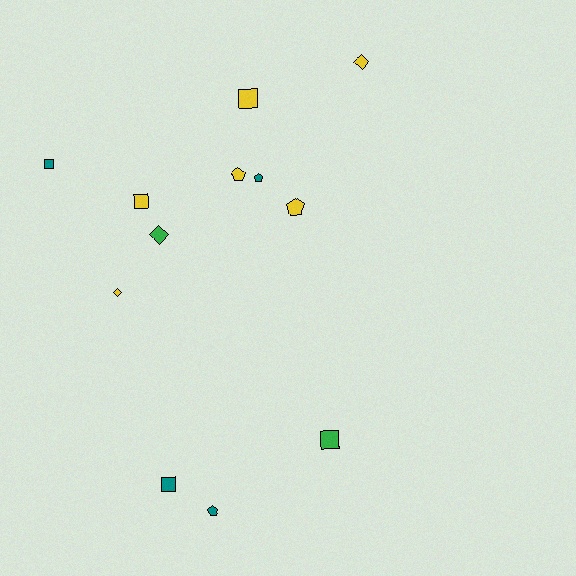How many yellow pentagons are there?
There are 2 yellow pentagons.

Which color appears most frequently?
Yellow, with 6 objects.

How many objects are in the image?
There are 12 objects.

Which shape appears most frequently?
Square, with 5 objects.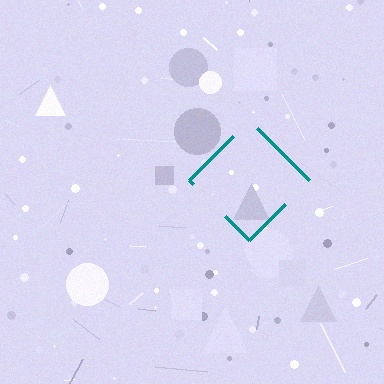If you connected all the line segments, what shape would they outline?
They would outline a diamond.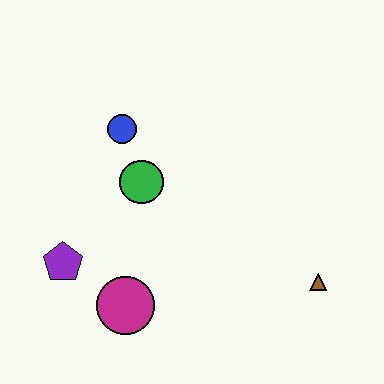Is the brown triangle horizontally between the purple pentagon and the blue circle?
No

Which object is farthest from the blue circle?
The brown triangle is farthest from the blue circle.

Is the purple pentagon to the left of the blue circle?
Yes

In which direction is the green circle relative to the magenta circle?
The green circle is above the magenta circle.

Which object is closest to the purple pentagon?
The magenta circle is closest to the purple pentagon.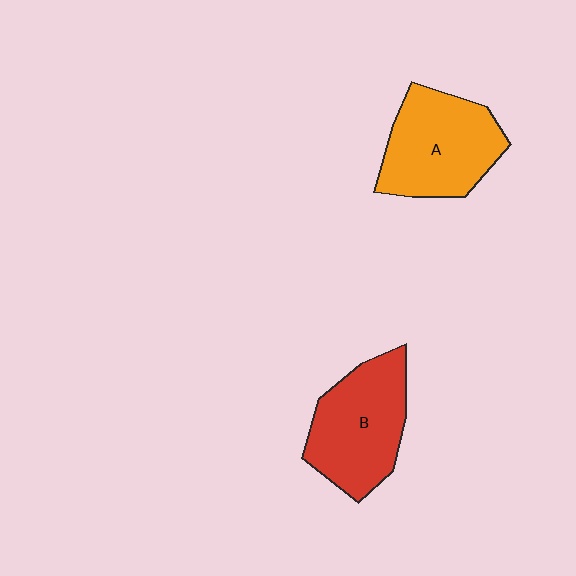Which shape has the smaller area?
Shape B (red).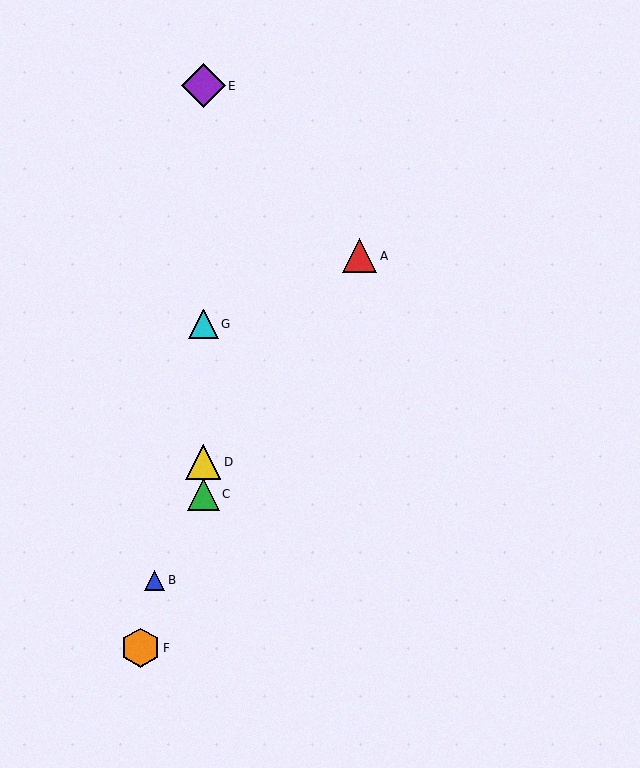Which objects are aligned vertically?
Objects C, D, E, G are aligned vertically.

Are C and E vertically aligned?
Yes, both are at x≈203.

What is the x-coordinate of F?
Object F is at x≈141.